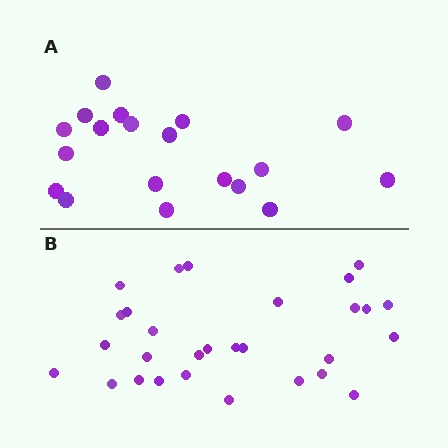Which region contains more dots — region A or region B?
Region B (the bottom region) has more dots.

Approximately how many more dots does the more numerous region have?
Region B has roughly 10 or so more dots than region A.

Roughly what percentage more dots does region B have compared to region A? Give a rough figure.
About 55% more.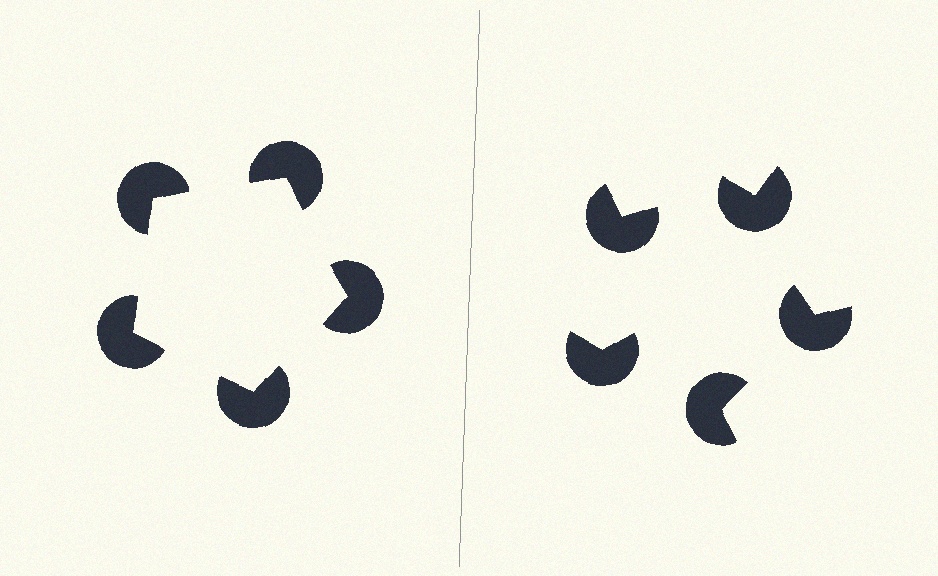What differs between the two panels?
The pac-man discs are positioned identically on both sides; only the wedge orientations differ. On the left they align to a pentagon; on the right they are misaligned.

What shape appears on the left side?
An illusory pentagon.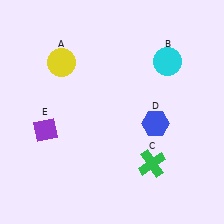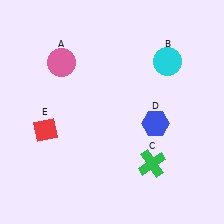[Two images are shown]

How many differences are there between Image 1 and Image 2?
There are 2 differences between the two images.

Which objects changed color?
A changed from yellow to pink. E changed from purple to red.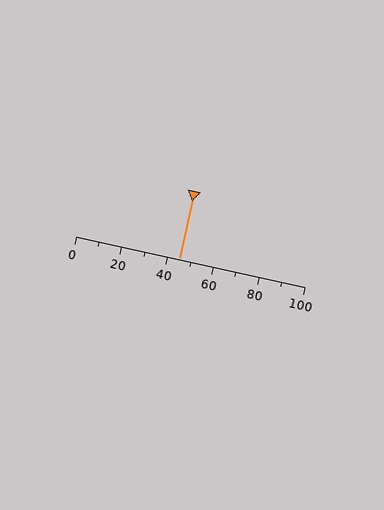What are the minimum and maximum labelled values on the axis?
The axis runs from 0 to 100.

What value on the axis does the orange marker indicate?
The marker indicates approximately 45.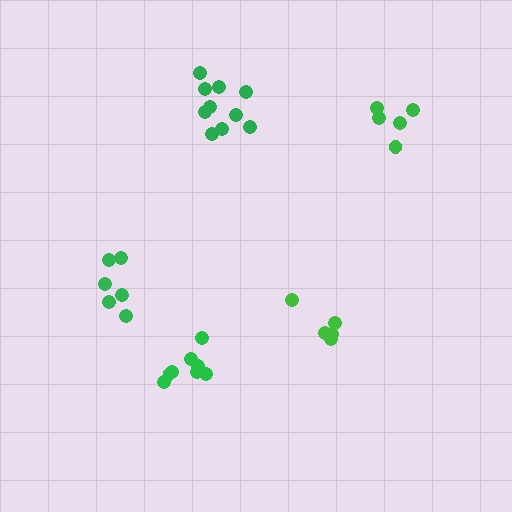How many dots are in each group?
Group 1: 6 dots, Group 2: 5 dots, Group 3: 5 dots, Group 4: 10 dots, Group 5: 8 dots (34 total).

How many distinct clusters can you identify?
There are 5 distinct clusters.